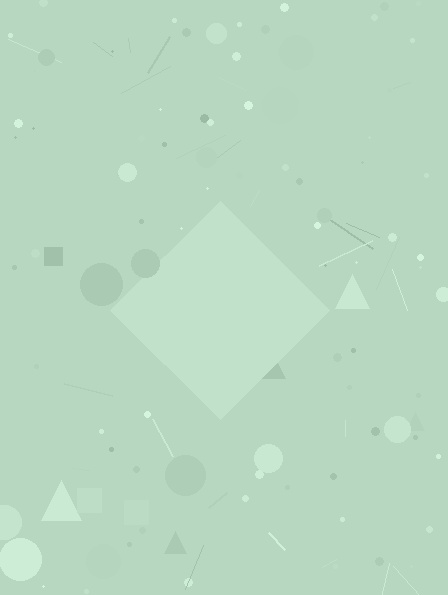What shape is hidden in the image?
A diamond is hidden in the image.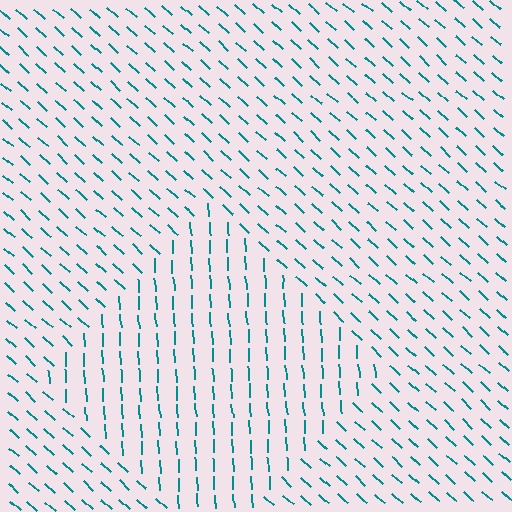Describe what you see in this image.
The image is filled with small teal line segments. A diamond region in the image has lines oriented differently from the surrounding lines, creating a visible texture boundary.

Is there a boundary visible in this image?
Yes, there is a texture boundary formed by a change in line orientation.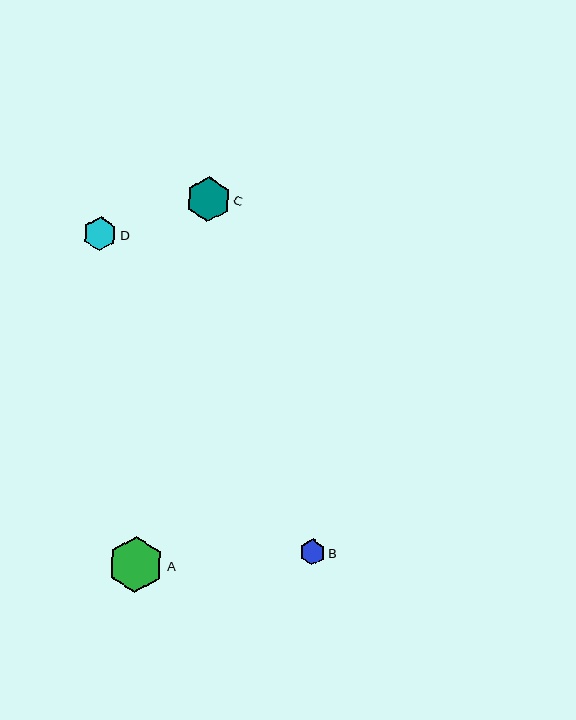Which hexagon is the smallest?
Hexagon B is the smallest with a size of approximately 26 pixels.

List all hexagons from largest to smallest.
From largest to smallest: A, C, D, B.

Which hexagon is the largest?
Hexagon A is the largest with a size of approximately 56 pixels.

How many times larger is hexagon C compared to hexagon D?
Hexagon C is approximately 1.3 times the size of hexagon D.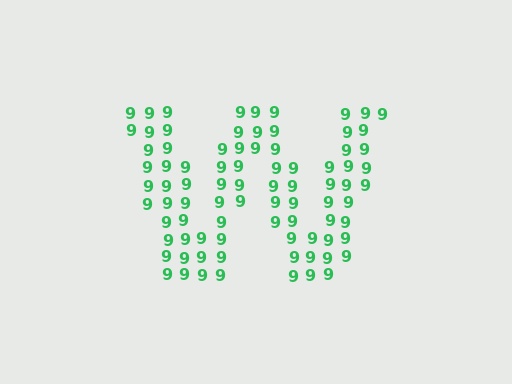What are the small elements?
The small elements are digit 9's.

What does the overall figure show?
The overall figure shows the letter W.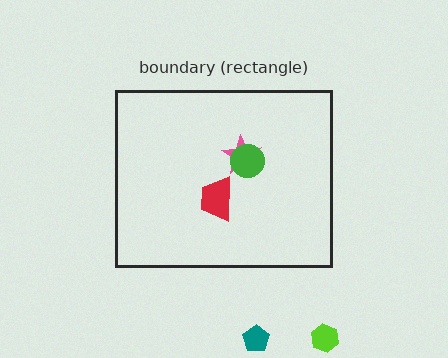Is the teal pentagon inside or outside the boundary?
Outside.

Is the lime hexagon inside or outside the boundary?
Outside.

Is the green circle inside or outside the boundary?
Inside.